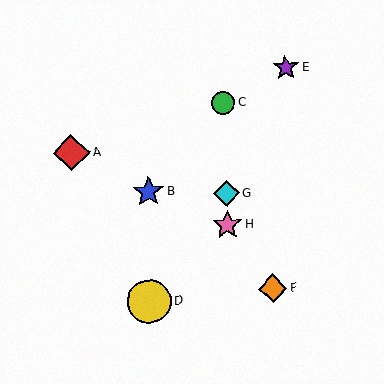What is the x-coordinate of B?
Object B is at x≈148.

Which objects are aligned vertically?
Objects C, G, H are aligned vertically.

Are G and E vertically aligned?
No, G is at x≈226 and E is at x≈286.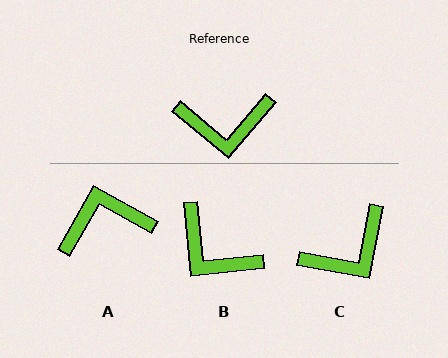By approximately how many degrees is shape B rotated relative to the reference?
Approximately 44 degrees clockwise.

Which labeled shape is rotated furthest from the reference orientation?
A, about 169 degrees away.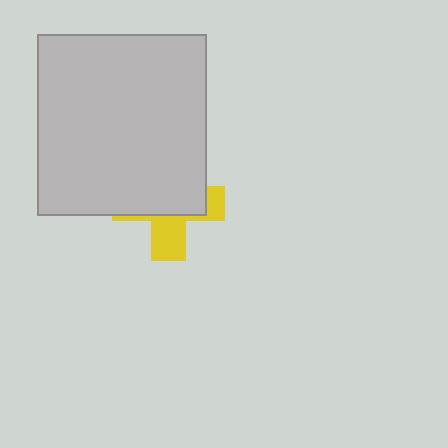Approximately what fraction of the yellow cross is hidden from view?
Roughly 62% of the yellow cross is hidden behind the light gray rectangle.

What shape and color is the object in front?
The object in front is a light gray rectangle.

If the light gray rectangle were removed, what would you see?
You would see the complete yellow cross.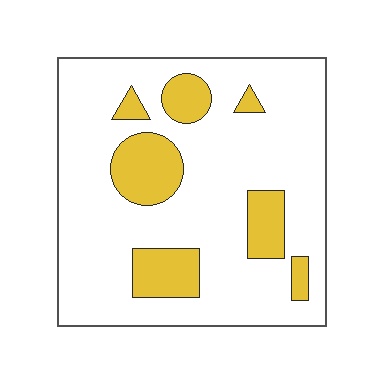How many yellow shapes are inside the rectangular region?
7.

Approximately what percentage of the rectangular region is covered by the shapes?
Approximately 20%.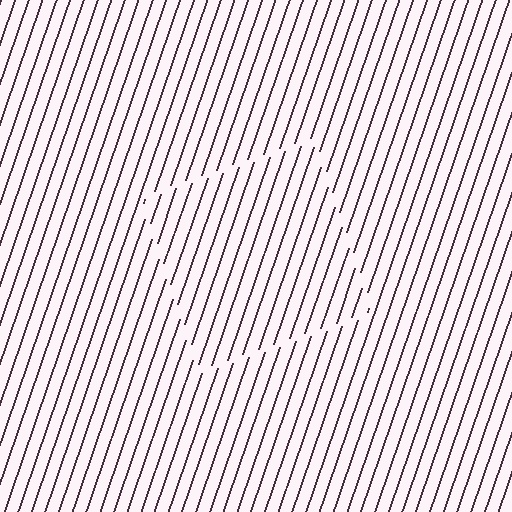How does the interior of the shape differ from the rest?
The interior of the shape contains the same grating, shifted by half a period — the contour is defined by the phase discontinuity where line-ends from the inner and outer gratings abut.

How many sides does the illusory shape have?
4 sides — the line-ends trace a square.